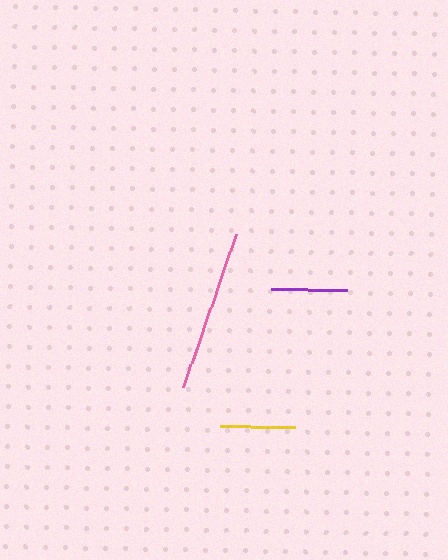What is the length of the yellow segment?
The yellow segment is approximately 76 pixels long.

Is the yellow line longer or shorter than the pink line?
The pink line is longer than the yellow line.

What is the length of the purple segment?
The purple segment is approximately 76 pixels long.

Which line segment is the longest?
The pink line is the longest at approximately 161 pixels.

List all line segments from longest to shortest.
From longest to shortest: pink, purple, yellow.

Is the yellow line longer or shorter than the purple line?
The purple line is longer than the yellow line.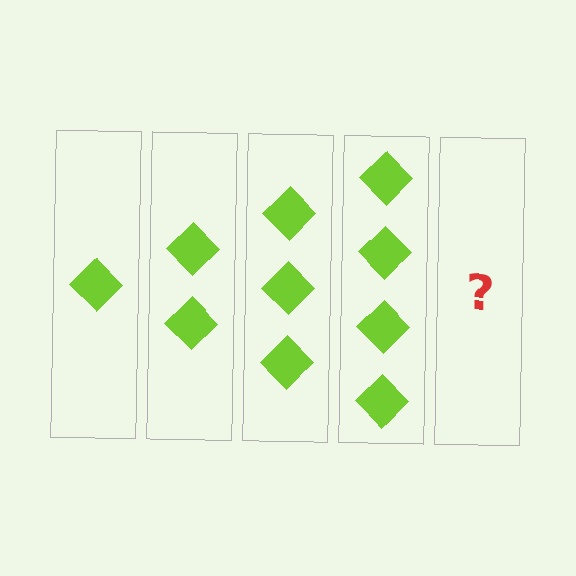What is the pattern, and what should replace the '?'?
The pattern is that each step adds one more diamond. The '?' should be 5 diamonds.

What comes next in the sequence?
The next element should be 5 diamonds.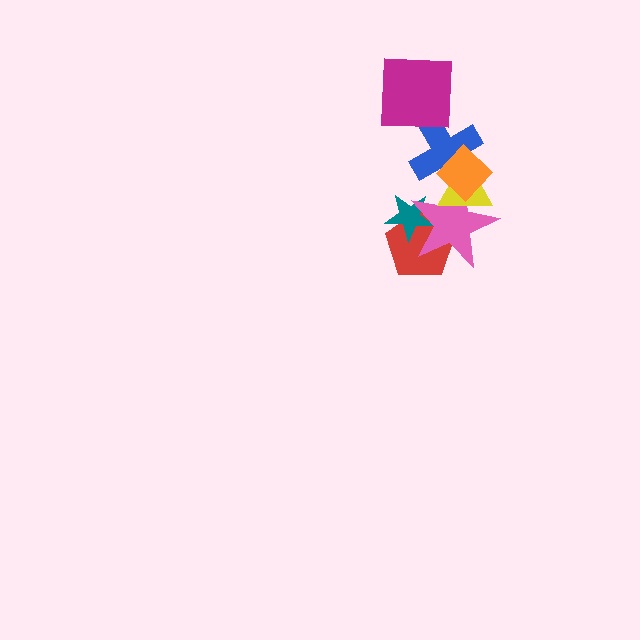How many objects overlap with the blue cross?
3 objects overlap with the blue cross.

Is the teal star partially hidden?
Yes, it is partially covered by another shape.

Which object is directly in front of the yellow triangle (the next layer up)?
The blue cross is directly in front of the yellow triangle.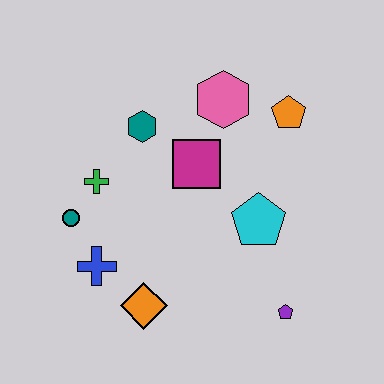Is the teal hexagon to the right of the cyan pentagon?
No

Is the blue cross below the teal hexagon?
Yes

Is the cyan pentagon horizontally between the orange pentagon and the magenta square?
Yes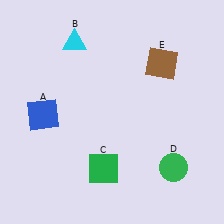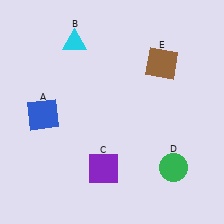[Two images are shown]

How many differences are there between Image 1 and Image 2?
There is 1 difference between the two images.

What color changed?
The square (C) changed from green in Image 1 to purple in Image 2.